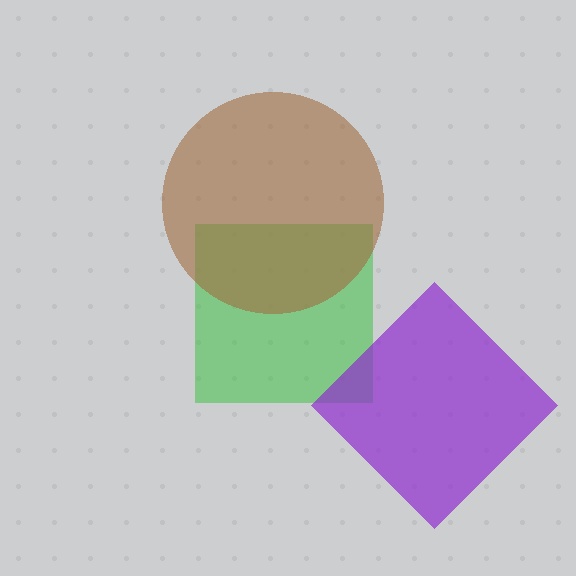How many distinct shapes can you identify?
There are 3 distinct shapes: a green square, a brown circle, a purple diamond.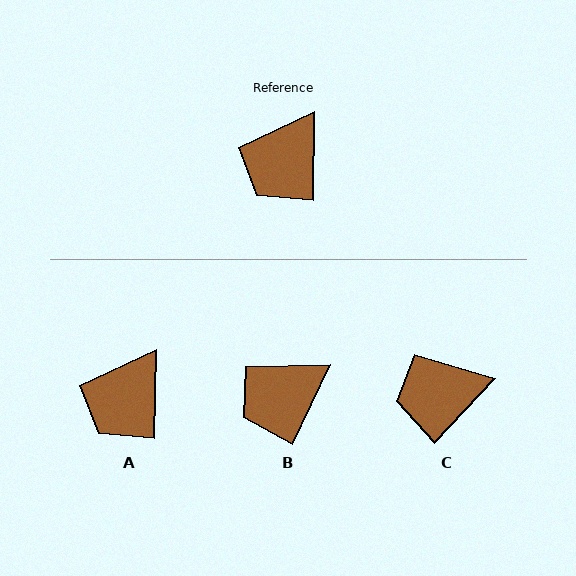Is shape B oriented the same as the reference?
No, it is off by about 24 degrees.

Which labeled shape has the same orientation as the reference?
A.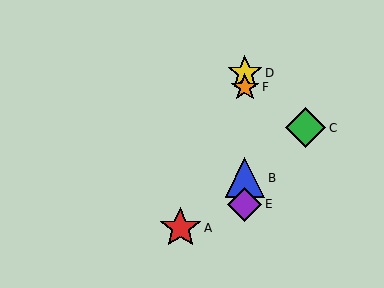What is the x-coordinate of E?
Object E is at x≈245.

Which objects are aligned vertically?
Objects B, D, E, F are aligned vertically.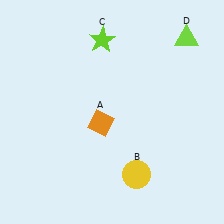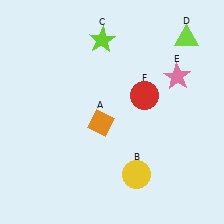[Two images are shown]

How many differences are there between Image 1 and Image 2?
There are 2 differences between the two images.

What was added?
A pink star (E), a red circle (F) were added in Image 2.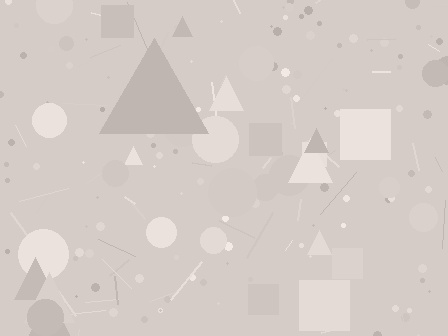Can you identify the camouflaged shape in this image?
The camouflaged shape is a triangle.